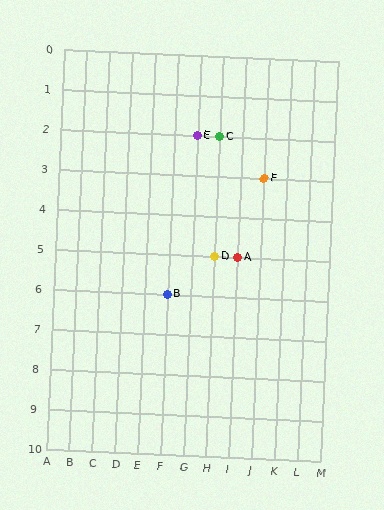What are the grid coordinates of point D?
Point D is at grid coordinates (H, 5).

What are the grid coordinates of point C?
Point C is at grid coordinates (H, 2).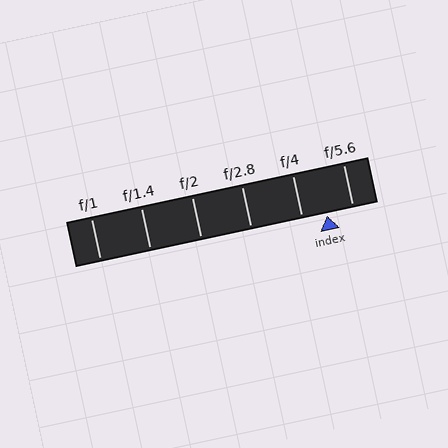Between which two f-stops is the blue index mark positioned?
The index mark is between f/4 and f/5.6.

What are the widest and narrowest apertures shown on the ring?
The widest aperture shown is f/1 and the narrowest is f/5.6.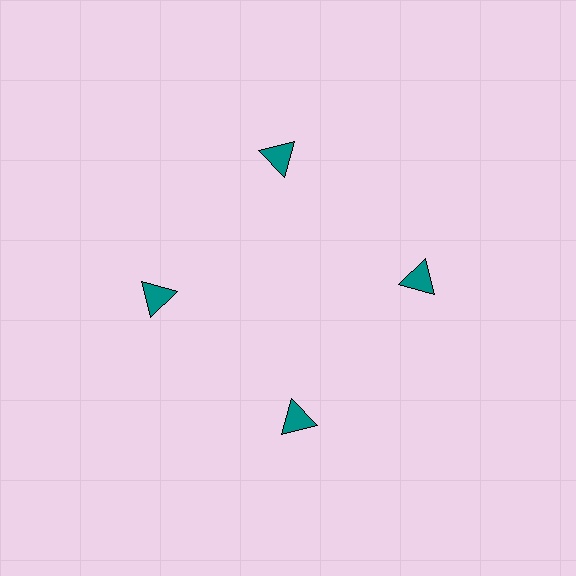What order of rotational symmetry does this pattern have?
This pattern has 4-fold rotational symmetry.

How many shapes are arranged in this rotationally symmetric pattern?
There are 4 shapes, arranged in 4 groups of 1.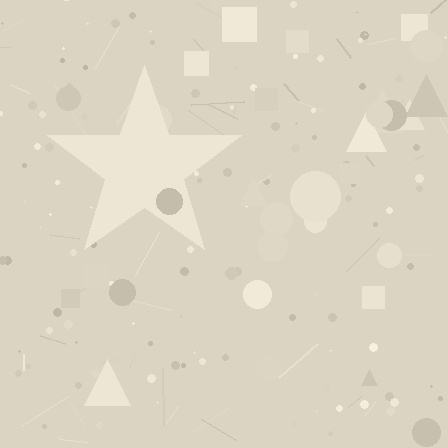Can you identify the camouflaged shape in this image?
The camouflaged shape is a star.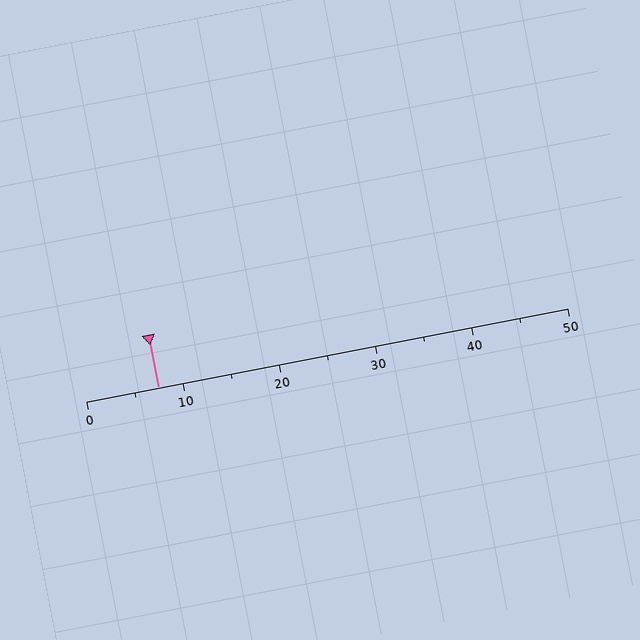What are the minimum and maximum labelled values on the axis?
The axis runs from 0 to 50.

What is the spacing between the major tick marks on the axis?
The major ticks are spaced 10 apart.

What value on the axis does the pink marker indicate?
The marker indicates approximately 7.5.